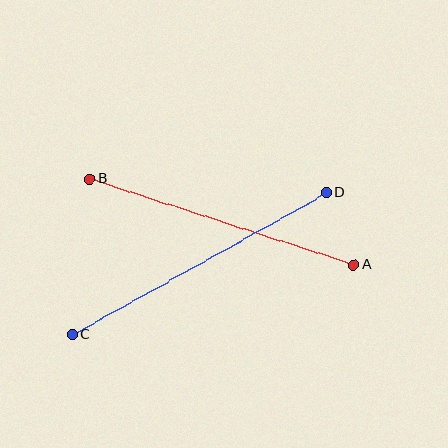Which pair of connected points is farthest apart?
Points C and D are farthest apart.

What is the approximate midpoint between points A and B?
The midpoint is at approximately (222, 222) pixels.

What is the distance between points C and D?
The distance is approximately 291 pixels.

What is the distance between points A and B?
The distance is approximately 278 pixels.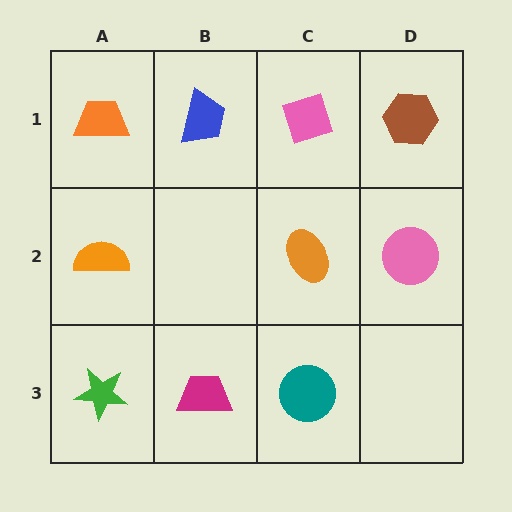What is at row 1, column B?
A blue trapezoid.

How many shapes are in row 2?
3 shapes.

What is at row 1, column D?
A brown hexagon.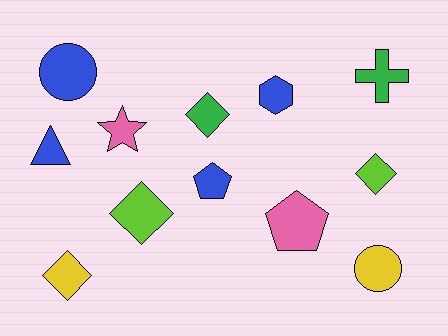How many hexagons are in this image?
There is 1 hexagon.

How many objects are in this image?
There are 12 objects.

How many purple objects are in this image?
There are no purple objects.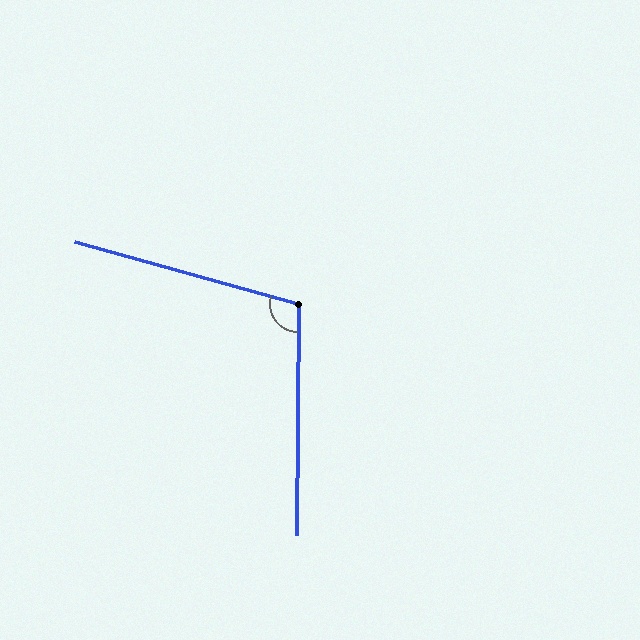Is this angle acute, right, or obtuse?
It is obtuse.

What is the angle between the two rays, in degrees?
Approximately 105 degrees.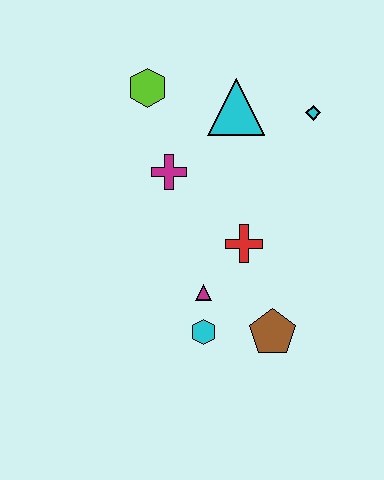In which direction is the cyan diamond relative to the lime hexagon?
The cyan diamond is to the right of the lime hexagon.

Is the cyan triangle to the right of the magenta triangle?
Yes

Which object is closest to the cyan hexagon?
The magenta triangle is closest to the cyan hexagon.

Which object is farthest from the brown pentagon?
The lime hexagon is farthest from the brown pentagon.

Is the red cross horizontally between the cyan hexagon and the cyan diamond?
Yes